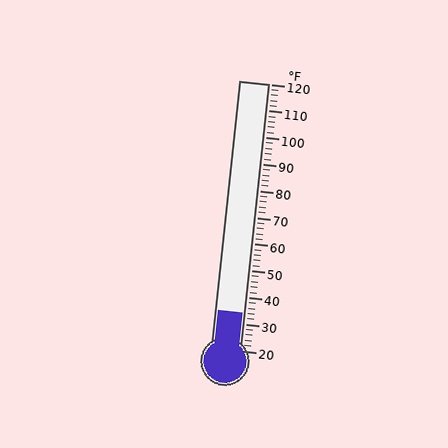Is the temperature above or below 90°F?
The temperature is below 90°F.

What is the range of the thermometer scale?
The thermometer scale ranges from 20°F to 120°F.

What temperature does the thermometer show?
The thermometer shows approximately 34°F.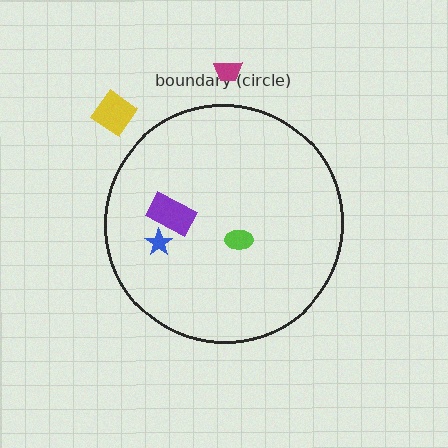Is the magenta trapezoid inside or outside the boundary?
Outside.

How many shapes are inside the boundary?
3 inside, 2 outside.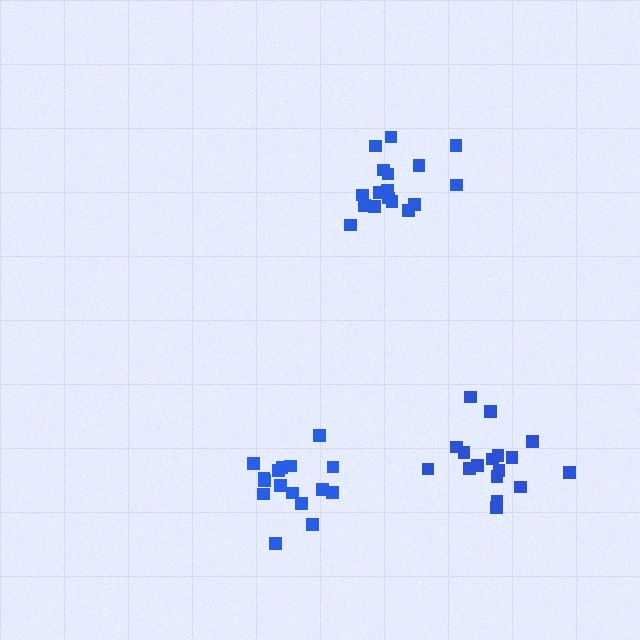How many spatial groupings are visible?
There are 3 spatial groupings.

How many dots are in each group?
Group 1: 17 dots, Group 2: 16 dots, Group 3: 17 dots (50 total).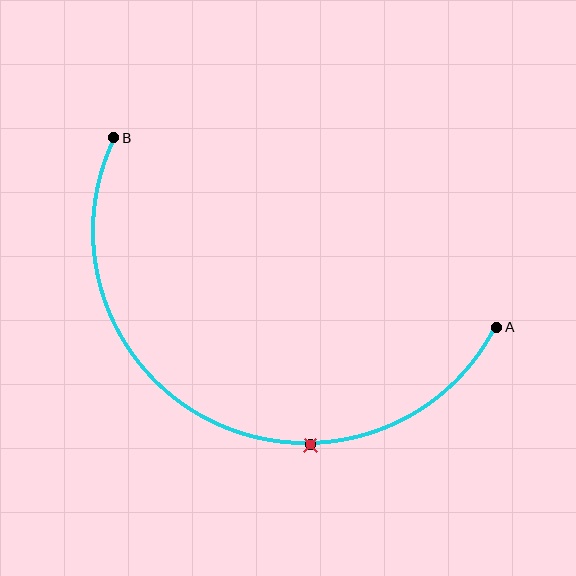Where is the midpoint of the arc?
The arc midpoint is the point on the curve farthest from the straight line joining A and B. It sits below that line.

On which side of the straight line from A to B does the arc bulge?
The arc bulges below the straight line connecting A and B.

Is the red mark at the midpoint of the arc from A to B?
No. The red mark lies on the arc but is closer to endpoint A. The arc midpoint would be at the point on the curve equidistant along the arc from both A and B.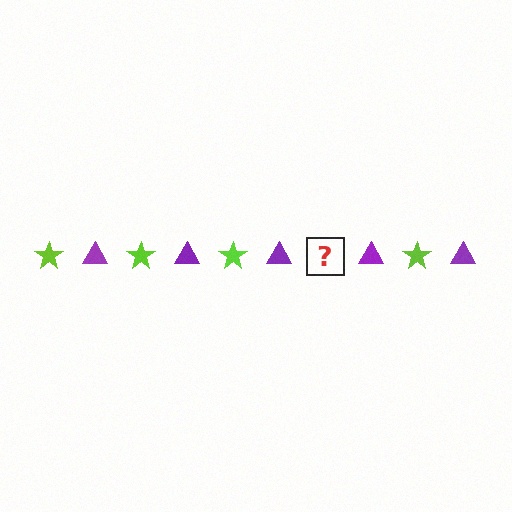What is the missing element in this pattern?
The missing element is a lime star.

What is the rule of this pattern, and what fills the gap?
The rule is that the pattern alternates between lime star and purple triangle. The gap should be filled with a lime star.